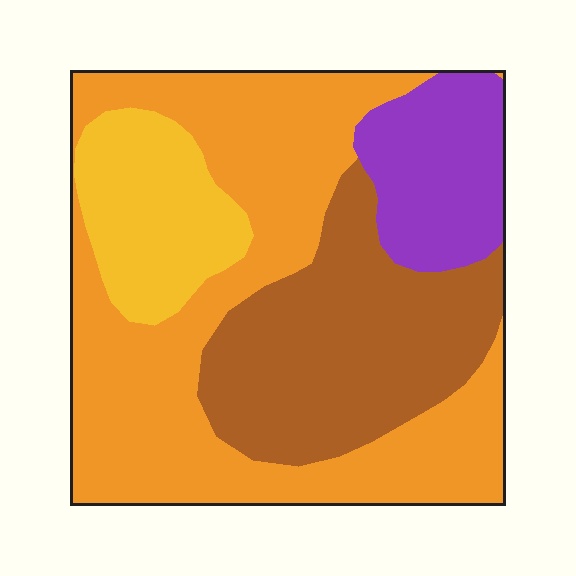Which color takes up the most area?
Orange, at roughly 45%.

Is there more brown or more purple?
Brown.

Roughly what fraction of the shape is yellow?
Yellow takes up about one eighth (1/8) of the shape.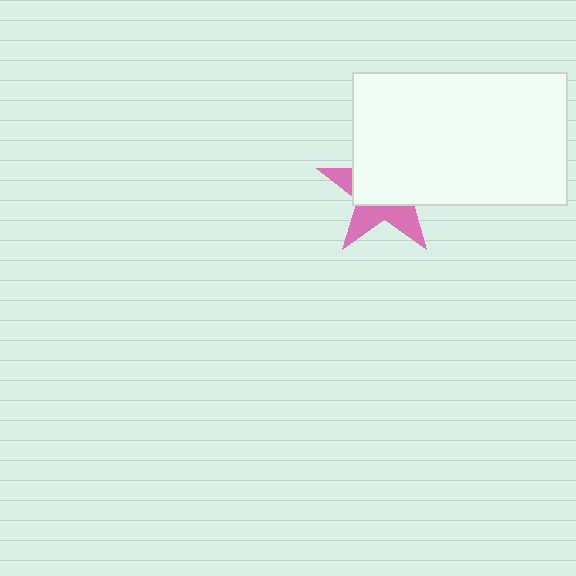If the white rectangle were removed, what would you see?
You would see the complete pink star.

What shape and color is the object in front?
The object in front is a white rectangle.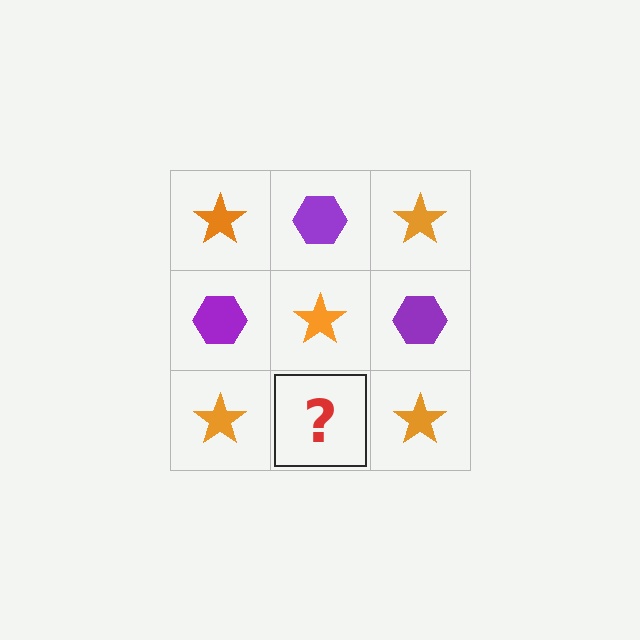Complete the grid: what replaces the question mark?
The question mark should be replaced with a purple hexagon.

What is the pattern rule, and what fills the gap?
The rule is that it alternates orange star and purple hexagon in a checkerboard pattern. The gap should be filled with a purple hexagon.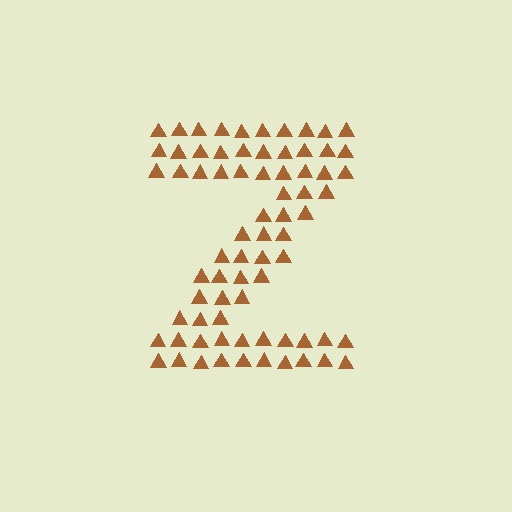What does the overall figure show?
The overall figure shows the letter Z.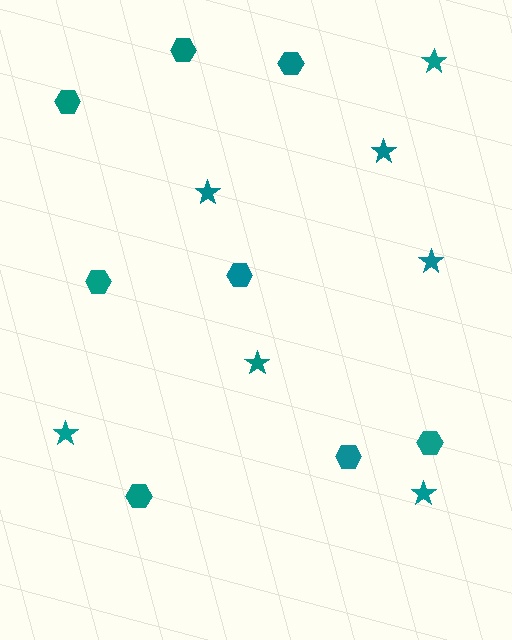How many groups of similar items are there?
There are 2 groups: one group of stars (7) and one group of hexagons (8).